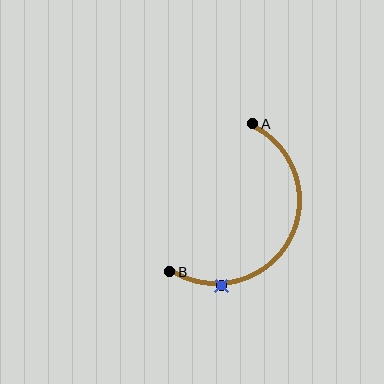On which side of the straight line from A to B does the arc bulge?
The arc bulges to the right of the straight line connecting A and B.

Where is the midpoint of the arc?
The arc midpoint is the point on the curve farthest from the straight line joining A and B. It sits to the right of that line.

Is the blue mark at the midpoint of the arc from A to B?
No. The blue mark lies on the arc but is closer to endpoint B. The arc midpoint would be at the point on the curve equidistant along the arc from both A and B.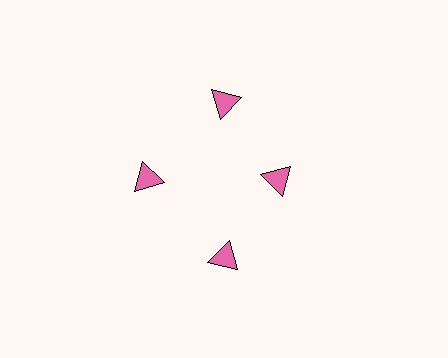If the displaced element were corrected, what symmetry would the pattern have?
It would have 4-fold rotational symmetry — the pattern would map onto itself every 90 degrees.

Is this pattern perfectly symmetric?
No. The 4 pink triangles are arranged in a ring, but one element near the 3 o'clock position is pulled inward toward the center, breaking the 4-fold rotational symmetry.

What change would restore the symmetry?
The symmetry would be restored by moving it outward, back onto the ring so that all 4 triangles sit at equal angles and equal distance from the center.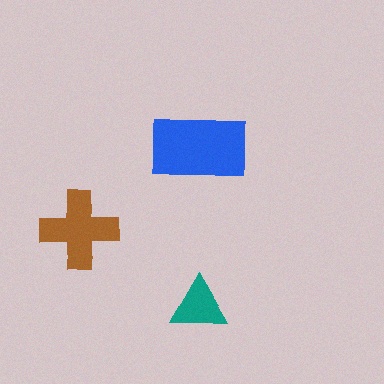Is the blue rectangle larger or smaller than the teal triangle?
Larger.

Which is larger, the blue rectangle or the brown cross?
The blue rectangle.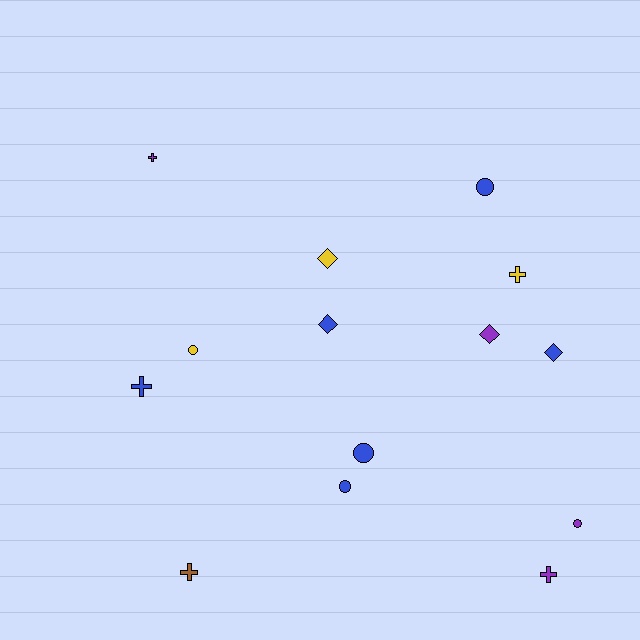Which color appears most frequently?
Blue, with 6 objects.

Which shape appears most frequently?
Circle, with 5 objects.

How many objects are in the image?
There are 14 objects.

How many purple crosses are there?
There are 2 purple crosses.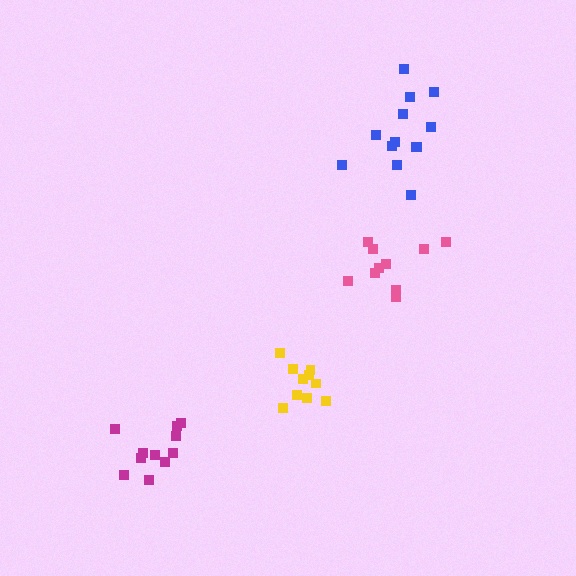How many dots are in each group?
Group 1: 13 dots, Group 2: 10 dots, Group 3: 10 dots, Group 4: 11 dots (44 total).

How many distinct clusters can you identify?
There are 4 distinct clusters.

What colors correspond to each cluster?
The clusters are colored: blue, pink, yellow, magenta.